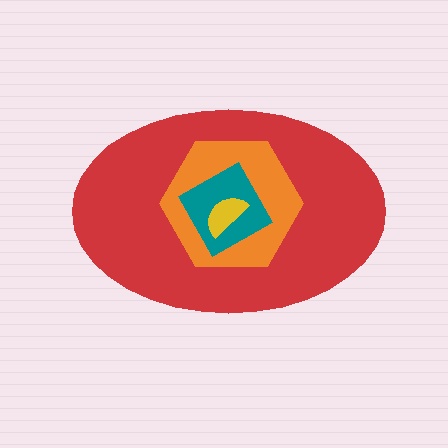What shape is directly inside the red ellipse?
The orange hexagon.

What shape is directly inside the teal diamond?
The yellow semicircle.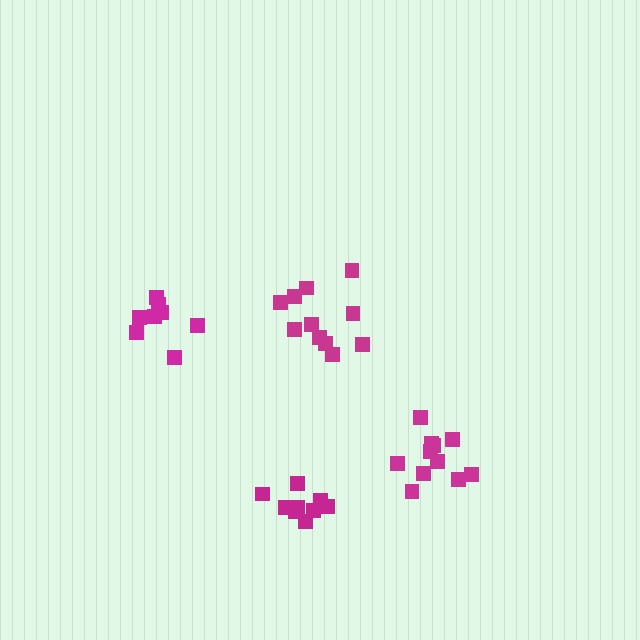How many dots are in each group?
Group 1: 8 dots, Group 2: 11 dots, Group 3: 11 dots, Group 4: 9 dots (39 total).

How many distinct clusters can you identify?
There are 4 distinct clusters.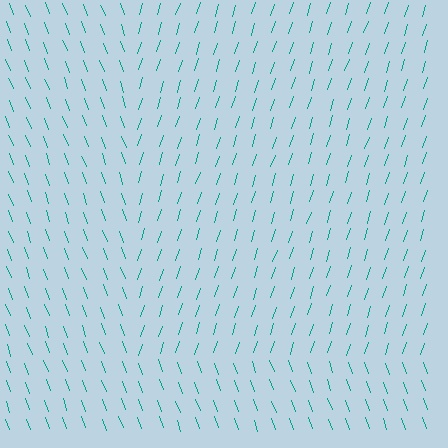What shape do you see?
I see a rectangle.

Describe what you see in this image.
The image is filled with small teal line segments. A rectangle region in the image has lines oriented differently from the surrounding lines, creating a visible texture boundary.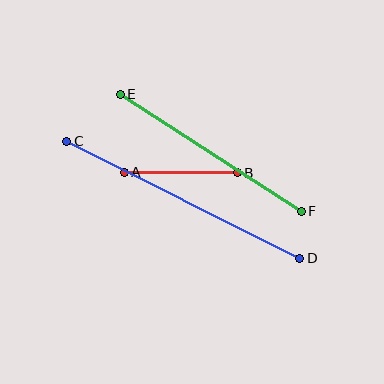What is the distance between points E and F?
The distance is approximately 216 pixels.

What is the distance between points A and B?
The distance is approximately 113 pixels.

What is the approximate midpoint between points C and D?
The midpoint is at approximately (183, 200) pixels.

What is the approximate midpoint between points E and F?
The midpoint is at approximately (211, 153) pixels.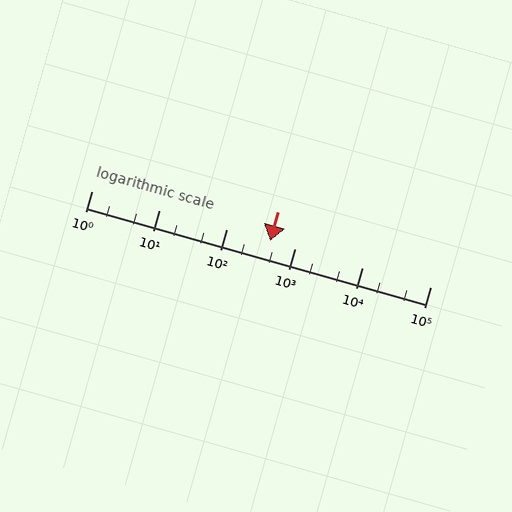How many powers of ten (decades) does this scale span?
The scale spans 5 decades, from 1 to 100000.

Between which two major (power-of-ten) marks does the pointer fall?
The pointer is between 100 and 1000.